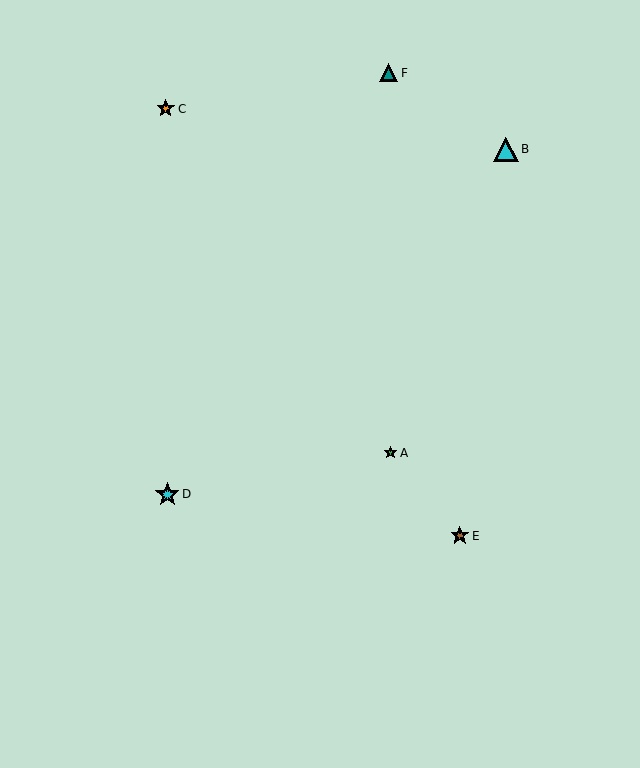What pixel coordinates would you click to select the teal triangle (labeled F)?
Click at (389, 73) to select the teal triangle F.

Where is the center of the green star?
The center of the green star is at (391, 453).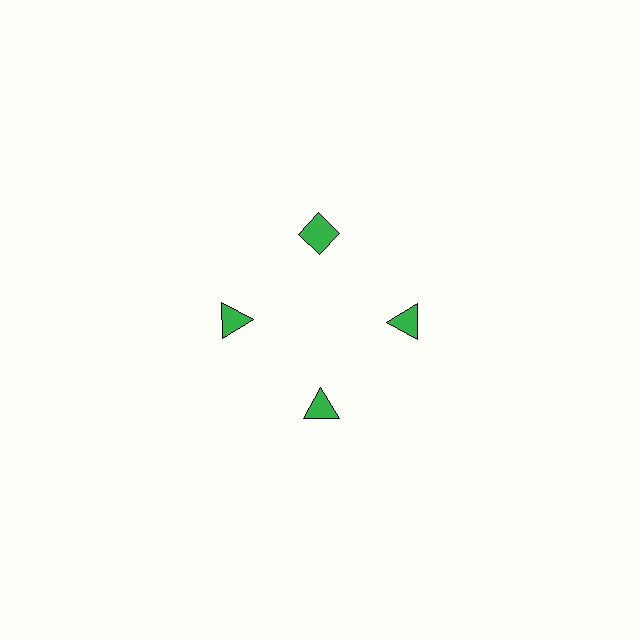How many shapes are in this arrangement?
There are 4 shapes arranged in a ring pattern.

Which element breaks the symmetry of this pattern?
The green diamond at roughly the 12 o'clock position breaks the symmetry. All other shapes are green triangles.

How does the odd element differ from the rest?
It has a different shape: diamond instead of triangle.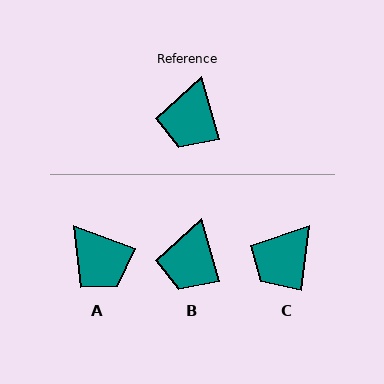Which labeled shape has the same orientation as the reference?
B.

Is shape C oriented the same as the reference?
No, it is off by about 24 degrees.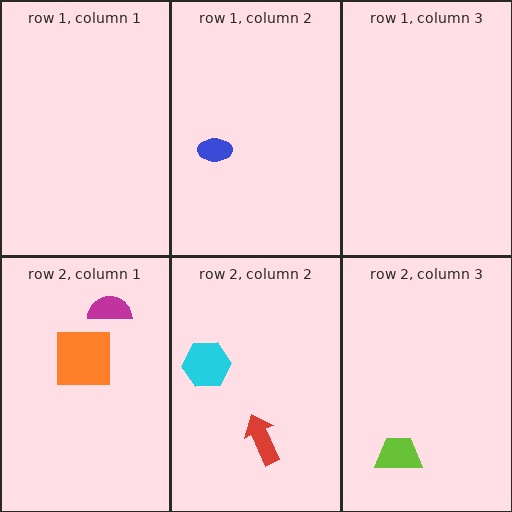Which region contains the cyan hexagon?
The row 2, column 2 region.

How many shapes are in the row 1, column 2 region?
1.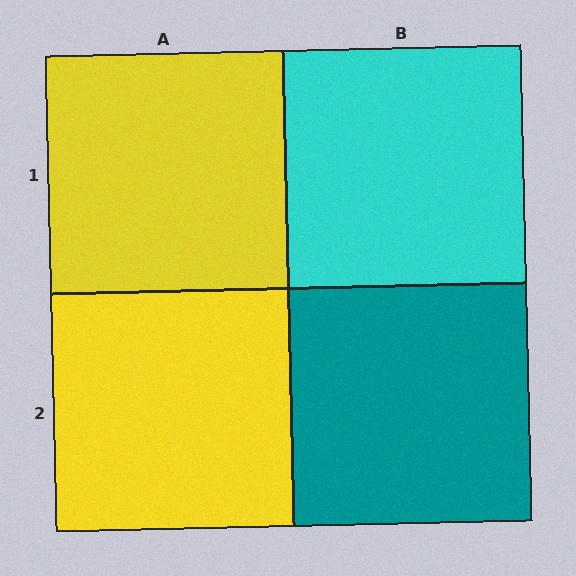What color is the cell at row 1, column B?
Cyan.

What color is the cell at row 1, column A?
Yellow.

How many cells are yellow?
2 cells are yellow.